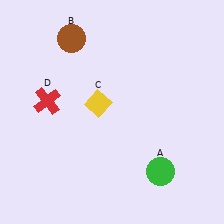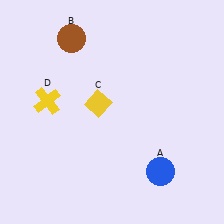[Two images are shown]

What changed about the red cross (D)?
In Image 1, D is red. In Image 2, it changed to yellow.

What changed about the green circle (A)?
In Image 1, A is green. In Image 2, it changed to blue.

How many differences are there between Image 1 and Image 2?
There are 2 differences between the two images.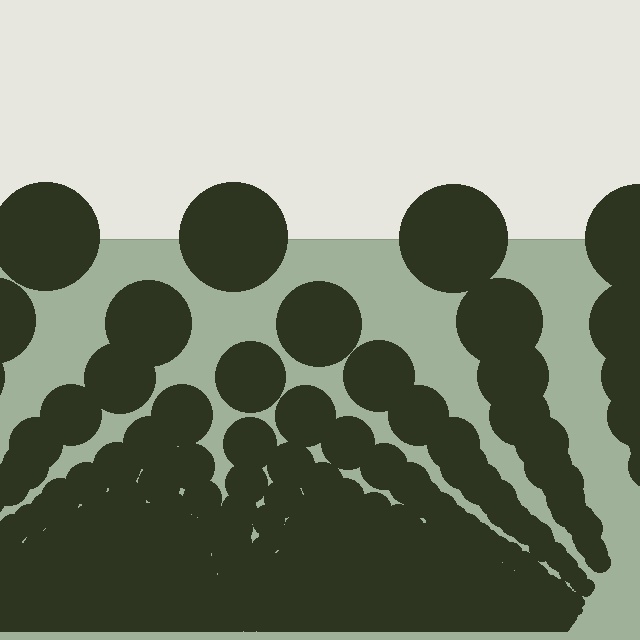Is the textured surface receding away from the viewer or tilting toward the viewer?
The surface appears to tilt toward the viewer. Texture elements get larger and sparser toward the top.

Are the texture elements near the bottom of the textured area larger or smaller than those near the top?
Smaller. The gradient is inverted — elements near the bottom are smaller and denser.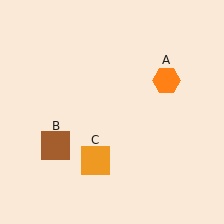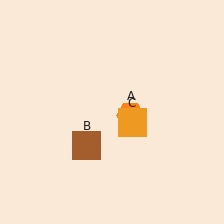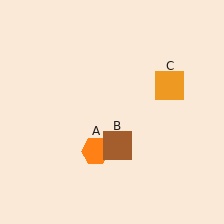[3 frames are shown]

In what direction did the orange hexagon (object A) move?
The orange hexagon (object A) moved down and to the left.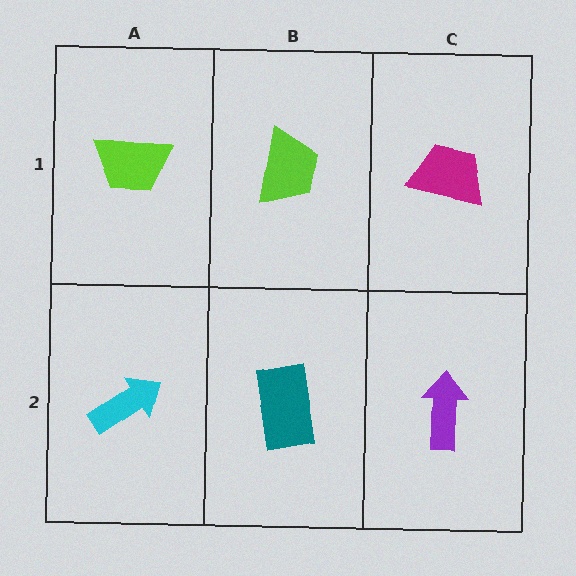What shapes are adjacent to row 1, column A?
A cyan arrow (row 2, column A), a lime trapezoid (row 1, column B).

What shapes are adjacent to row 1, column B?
A teal rectangle (row 2, column B), a lime trapezoid (row 1, column A), a magenta trapezoid (row 1, column C).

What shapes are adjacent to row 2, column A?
A lime trapezoid (row 1, column A), a teal rectangle (row 2, column B).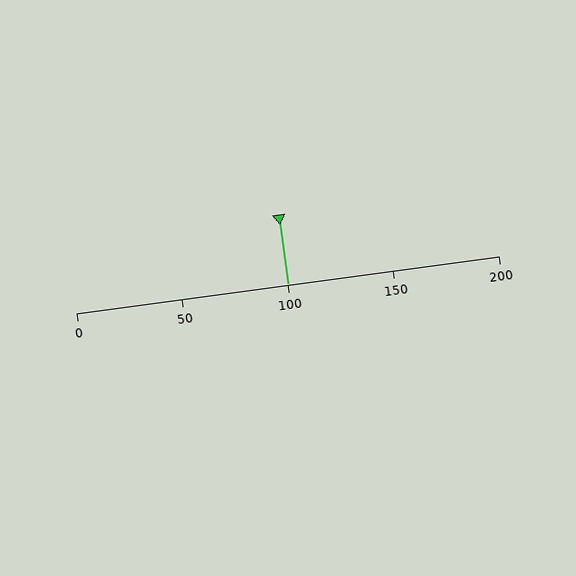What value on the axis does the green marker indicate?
The marker indicates approximately 100.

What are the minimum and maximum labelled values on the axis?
The axis runs from 0 to 200.